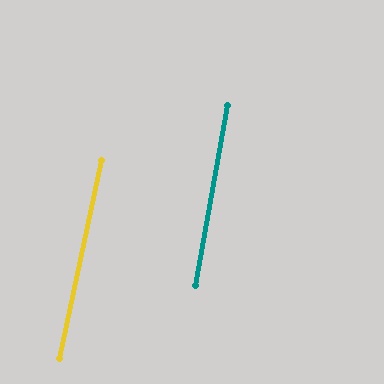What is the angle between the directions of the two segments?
Approximately 2 degrees.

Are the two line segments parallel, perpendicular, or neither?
Parallel — their directions differ by only 2.0°.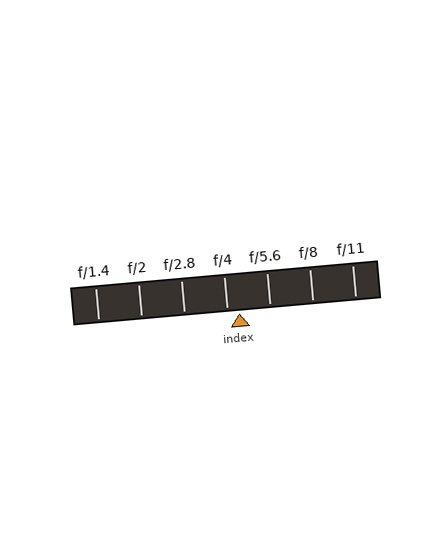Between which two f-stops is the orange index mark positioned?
The index mark is between f/4 and f/5.6.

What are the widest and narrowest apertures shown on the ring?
The widest aperture shown is f/1.4 and the narrowest is f/11.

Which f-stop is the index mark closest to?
The index mark is closest to f/4.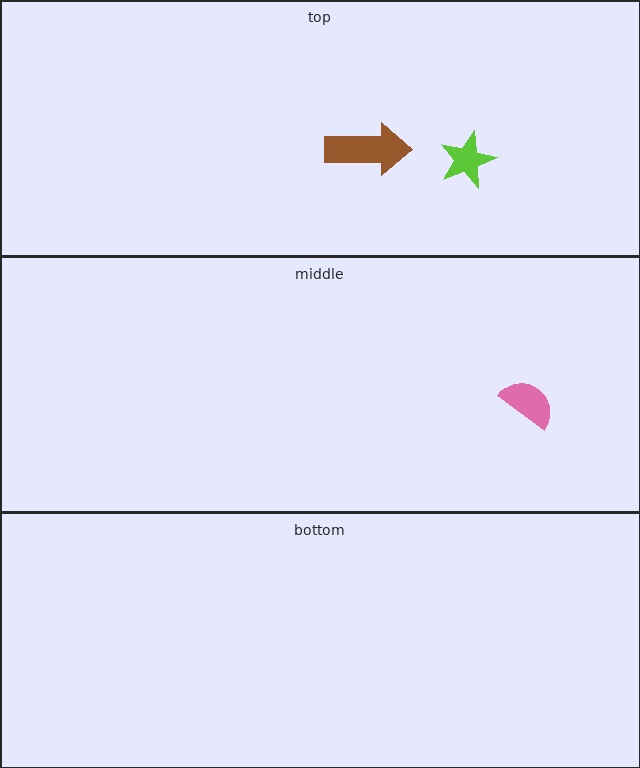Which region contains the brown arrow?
The top region.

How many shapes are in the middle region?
1.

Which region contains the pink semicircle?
The middle region.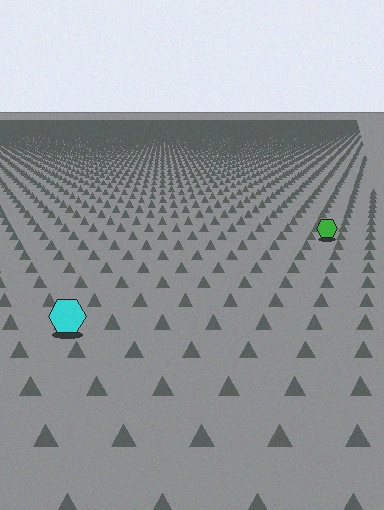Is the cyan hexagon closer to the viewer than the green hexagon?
Yes. The cyan hexagon is closer — you can tell from the texture gradient: the ground texture is coarser near it.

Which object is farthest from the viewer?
The green hexagon is farthest from the viewer. It appears smaller and the ground texture around it is denser.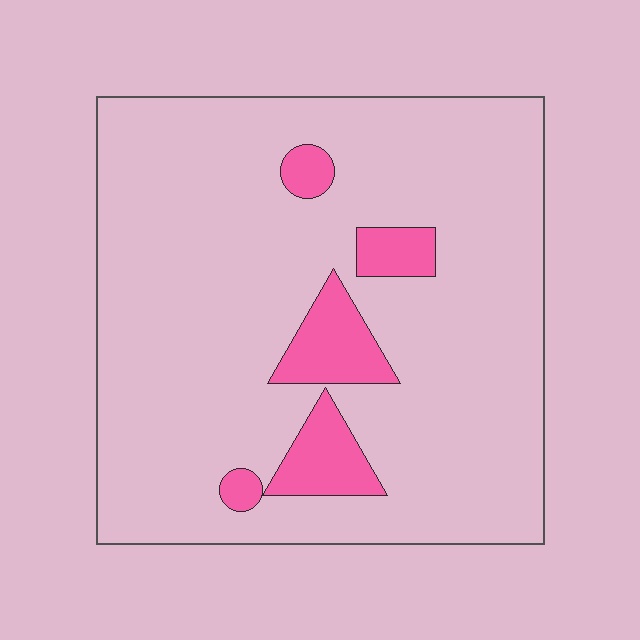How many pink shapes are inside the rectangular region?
5.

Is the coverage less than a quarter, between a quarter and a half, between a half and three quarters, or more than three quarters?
Less than a quarter.